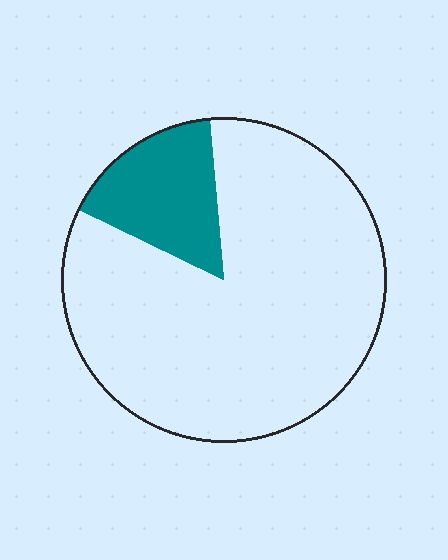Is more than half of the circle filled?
No.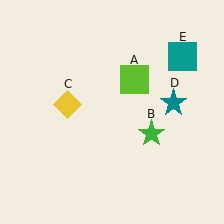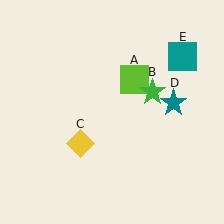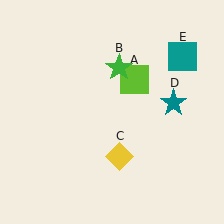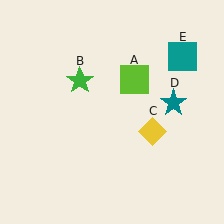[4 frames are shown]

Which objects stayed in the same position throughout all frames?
Lime square (object A) and teal star (object D) and teal square (object E) remained stationary.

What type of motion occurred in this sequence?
The green star (object B), yellow diamond (object C) rotated counterclockwise around the center of the scene.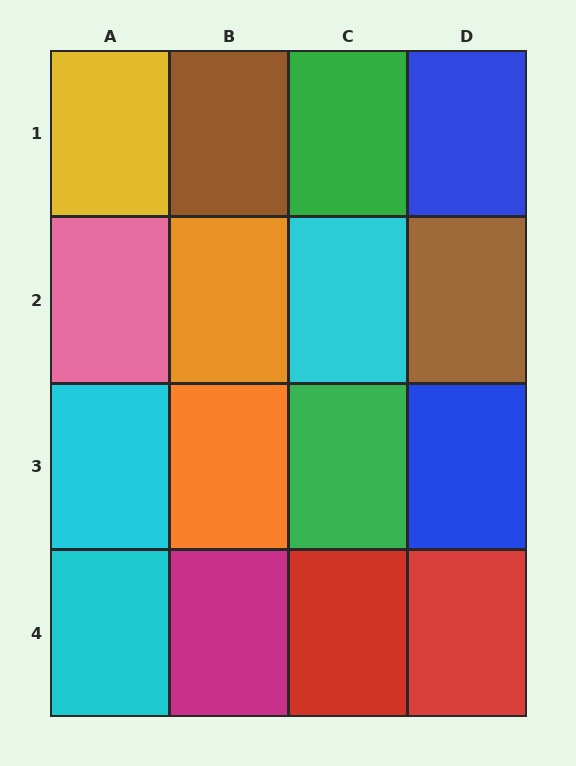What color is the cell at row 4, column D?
Red.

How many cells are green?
2 cells are green.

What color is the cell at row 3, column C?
Green.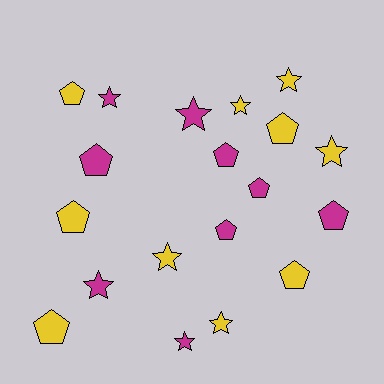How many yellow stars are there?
There are 5 yellow stars.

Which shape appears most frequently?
Pentagon, with 10 objects.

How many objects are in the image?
There are 19 objects.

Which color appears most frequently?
Yellow, with 10 objects.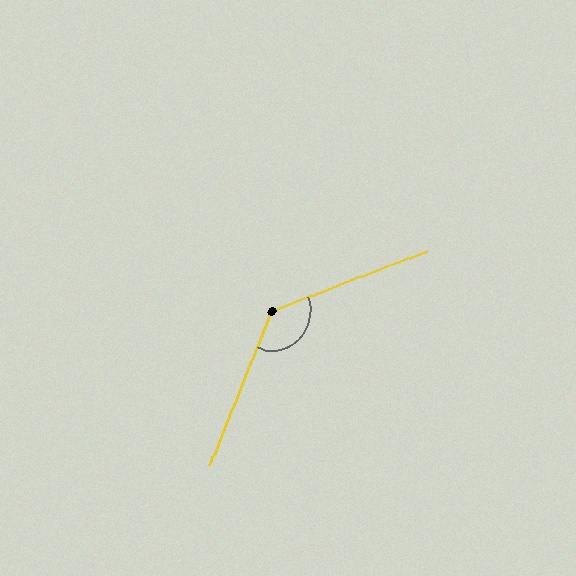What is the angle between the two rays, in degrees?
Approximately 133 degrees.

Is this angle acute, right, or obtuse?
It is obtuse.